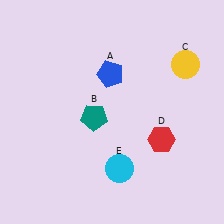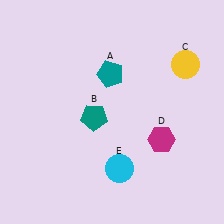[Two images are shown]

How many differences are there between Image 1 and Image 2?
There are 2 differences between the two images.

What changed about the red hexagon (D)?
In Image 1, D is red. In Image 2, it changed to magenta.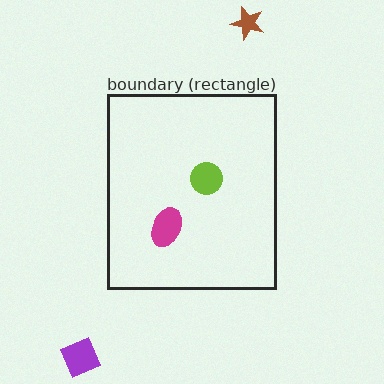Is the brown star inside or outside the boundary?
Outside.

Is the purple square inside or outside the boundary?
Outside.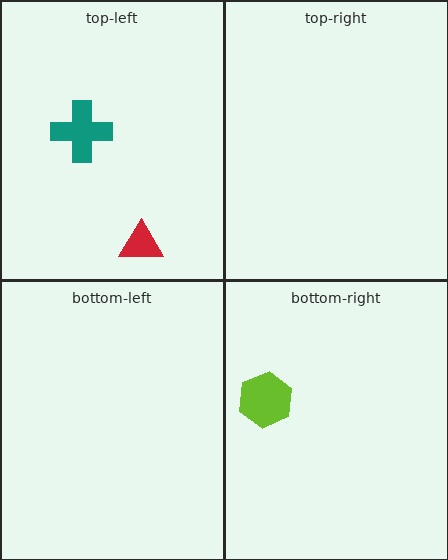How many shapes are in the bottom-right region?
1.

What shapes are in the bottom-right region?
The lime hexagon.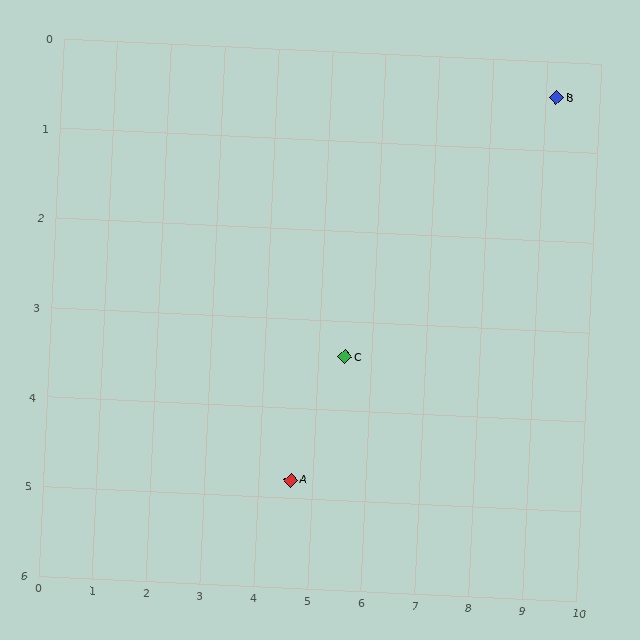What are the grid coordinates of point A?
Point A is at approximately (4.6, 4.8).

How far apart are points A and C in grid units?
Points A and C are about 1.7 grid units apart.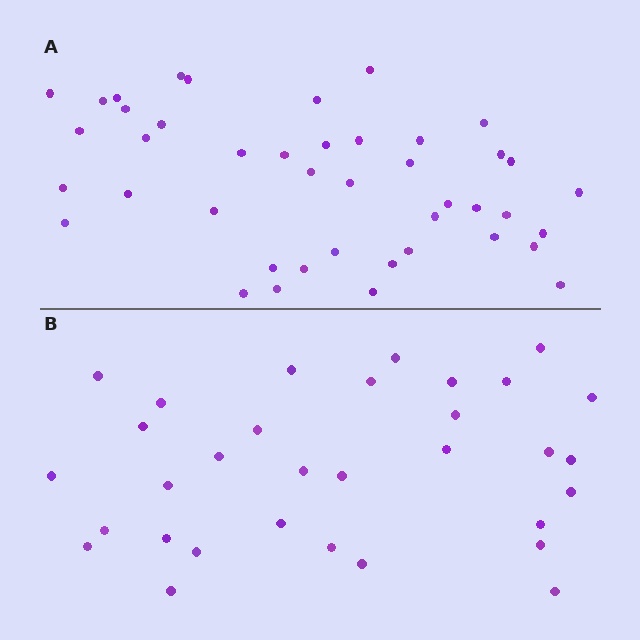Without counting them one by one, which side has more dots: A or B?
Region A (the top region) has more dots.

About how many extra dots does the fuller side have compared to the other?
Region A has roughly 12 or so more dots than region B.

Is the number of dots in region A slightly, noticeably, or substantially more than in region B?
Region A has noticeably more, but not dramatically so. The ratio is roughly 1.3 to 1.